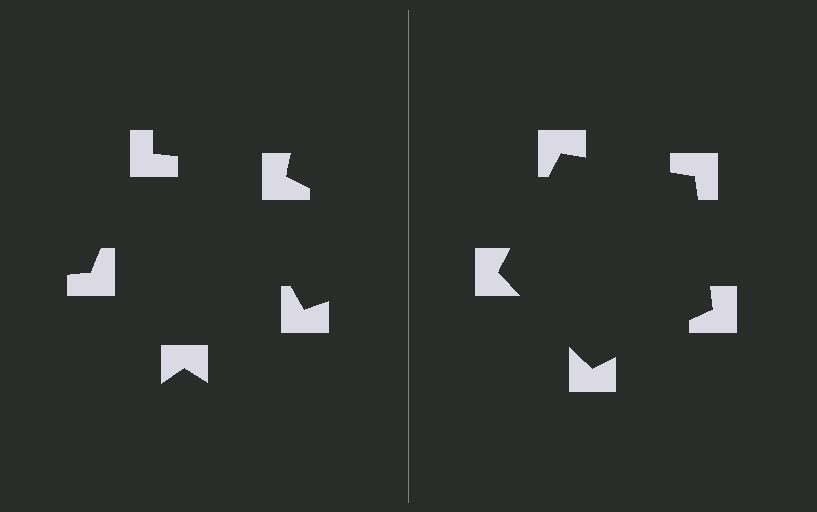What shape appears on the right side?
An illusory pentagon.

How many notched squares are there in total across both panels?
10 — 5 on each side.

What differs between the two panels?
The notched squares are positioned identically on both sides; only the wedge orientations differ. On the right they align to a pentagon; on the left they are misaligned.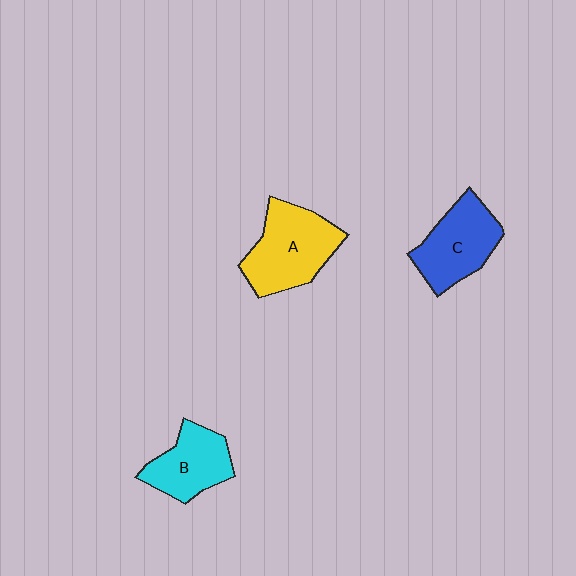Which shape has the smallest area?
Shape B (cyan).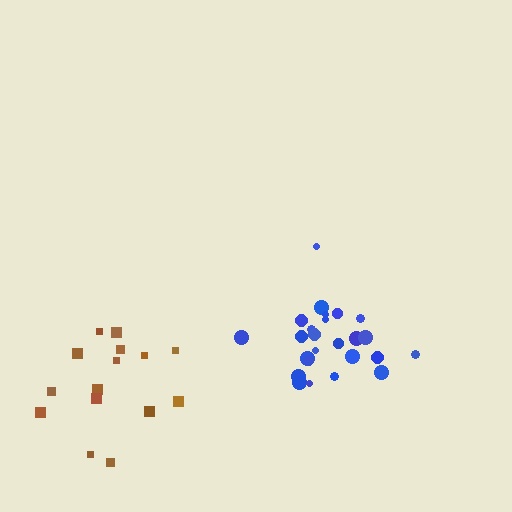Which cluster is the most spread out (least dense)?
Brown.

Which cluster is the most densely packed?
Blue.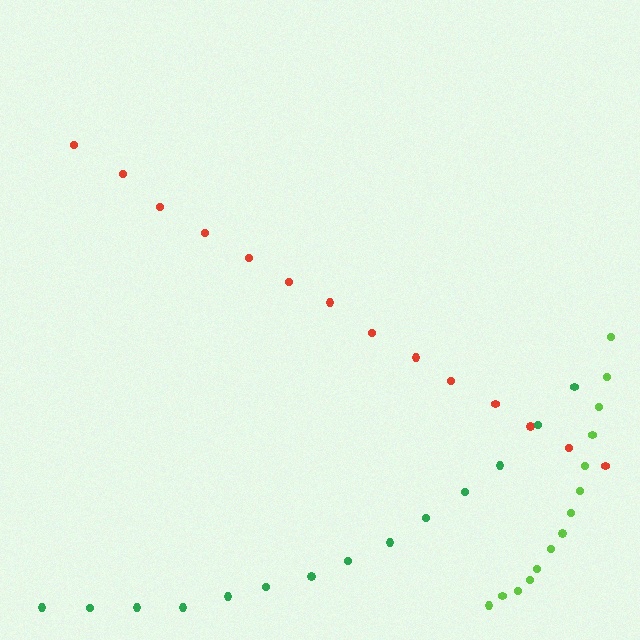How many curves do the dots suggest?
There are 3 distinct paths.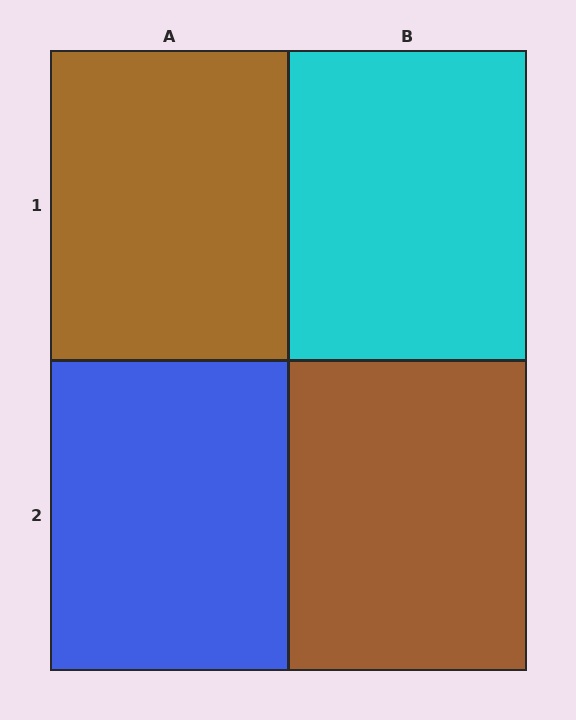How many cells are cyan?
1 cell is cyan.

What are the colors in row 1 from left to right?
Brown, cyan.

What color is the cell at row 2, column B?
Brown.